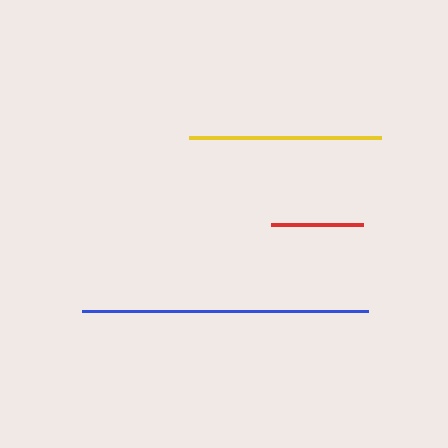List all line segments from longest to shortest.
From longest to shortest: blue, yellow, red.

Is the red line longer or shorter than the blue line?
The blue line is longer than the red line.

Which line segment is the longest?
The blue line is the longest at approximately 286 pixels.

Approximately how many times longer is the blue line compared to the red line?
The blue line is approximately 3.1 times the length of the red line.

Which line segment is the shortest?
The red line is the shortest at approximately 92 pixels.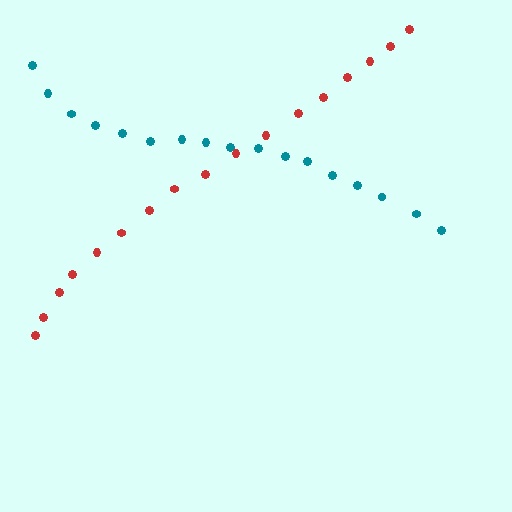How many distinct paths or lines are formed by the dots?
There are 2 distinct paths.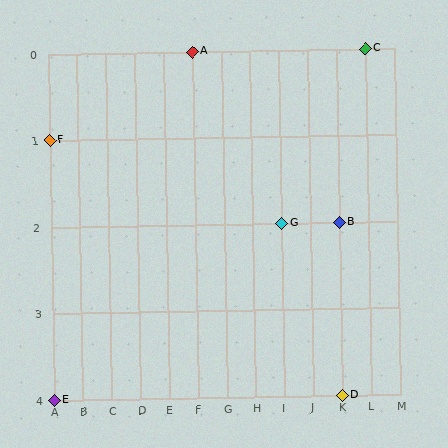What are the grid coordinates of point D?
Point D is at grid coordinates (K, 4).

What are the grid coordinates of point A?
Point A is at grid coordinates (F, 0).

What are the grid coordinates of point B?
Point B is at grid coordinates (K, 2).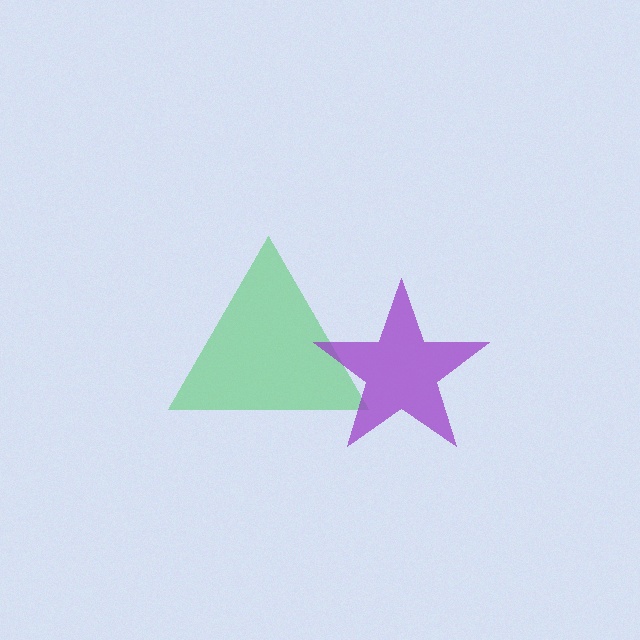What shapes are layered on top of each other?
The layered shapes are: a green triangle, a purple star.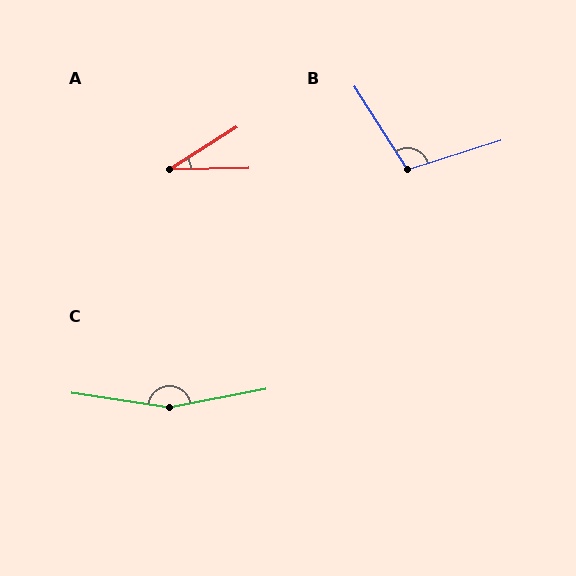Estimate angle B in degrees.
Approximately 105 degrees.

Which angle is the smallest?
A, at approximately 31 degrees.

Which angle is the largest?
C, at approximately 161 degrees.